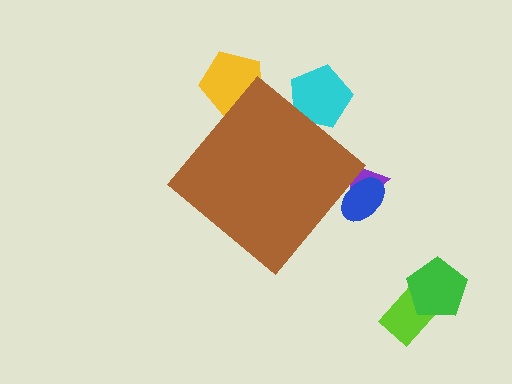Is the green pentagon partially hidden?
No, the green pentagon is fully visible.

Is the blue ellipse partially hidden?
Yes, the blue ellipse is partially hidden behind the brown diamond.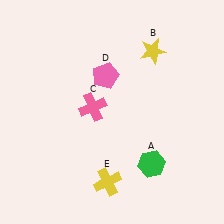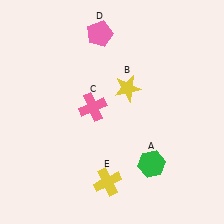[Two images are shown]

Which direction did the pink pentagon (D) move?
The pink pentagon (D) moved up.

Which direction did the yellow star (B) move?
The yellow star (B) moved down.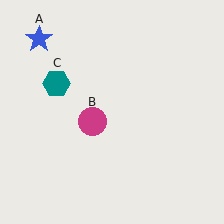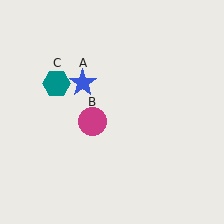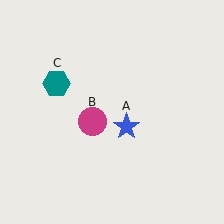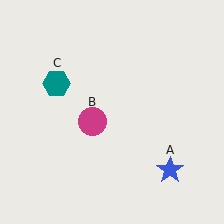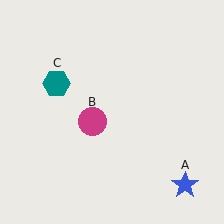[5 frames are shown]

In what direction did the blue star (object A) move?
The blue star (object A) moved down and to the right.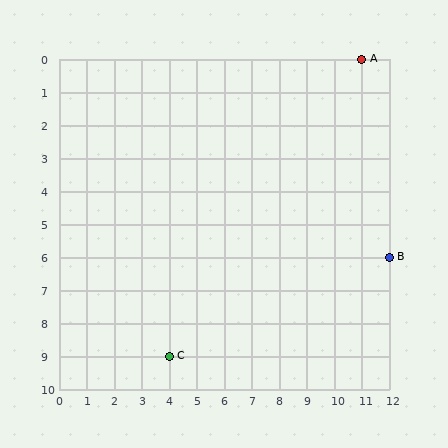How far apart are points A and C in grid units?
Points A and C are 7 columns and 9 rows apart (about 11.4 grid units diagonally).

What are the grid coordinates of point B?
Point B is at grid coordinates (12, 6).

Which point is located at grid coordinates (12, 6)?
Point B is at (12, 6).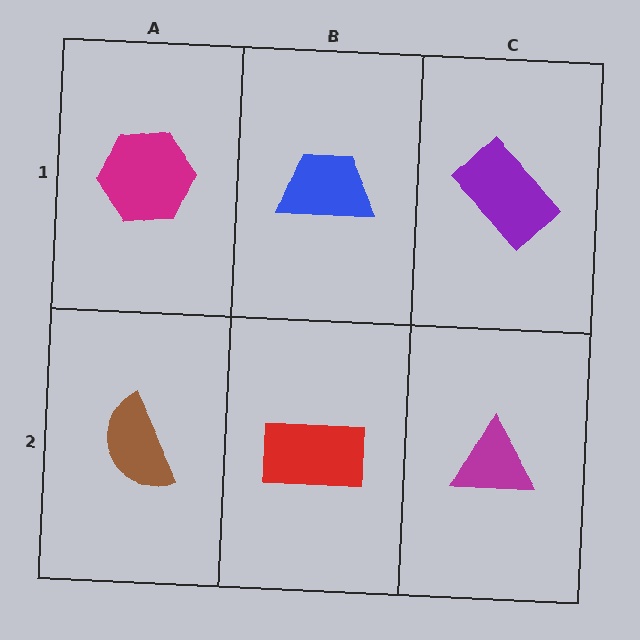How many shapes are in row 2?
3 shapes.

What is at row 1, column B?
A blue trapezoid.